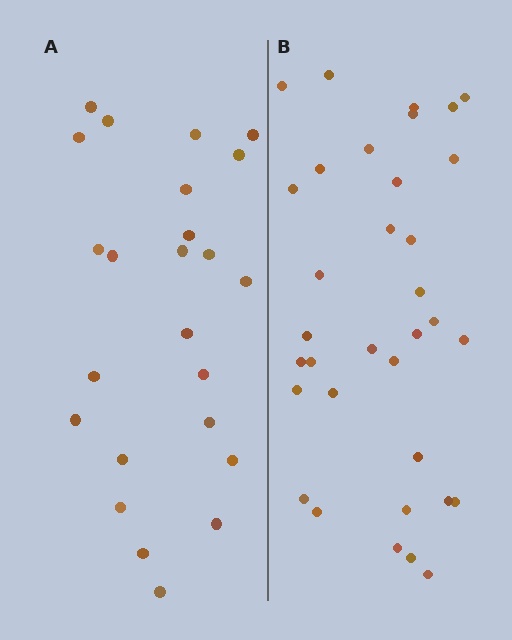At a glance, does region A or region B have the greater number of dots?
Region B (the right region) has more dots.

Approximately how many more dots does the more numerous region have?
Region B has roughly 10 or so more dots than region A.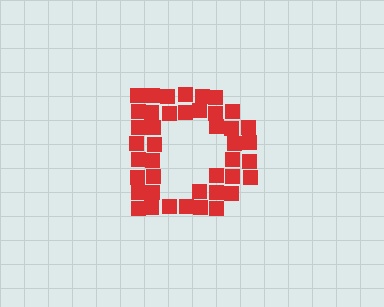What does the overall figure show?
The overall figure shows the letter D.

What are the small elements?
The small elements are squares.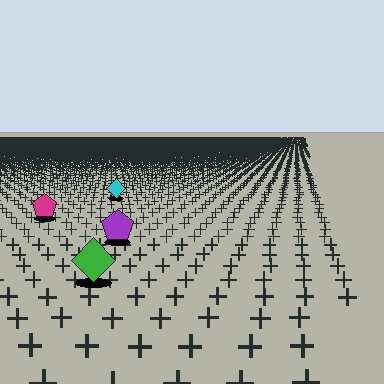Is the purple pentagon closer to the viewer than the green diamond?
No. The green diamond is closer — you can tell from the texture gradient: the ground texture is coarser near it.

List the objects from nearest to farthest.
From nearest to farthest: the green diamond, the purple pentagon, the magenta pentagon, the cyan diamond.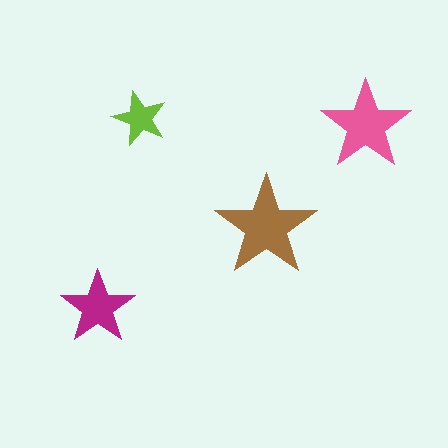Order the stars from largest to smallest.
the brown one, the pink one, the magenta one, the lime one.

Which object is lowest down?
The magenta star is bottommost.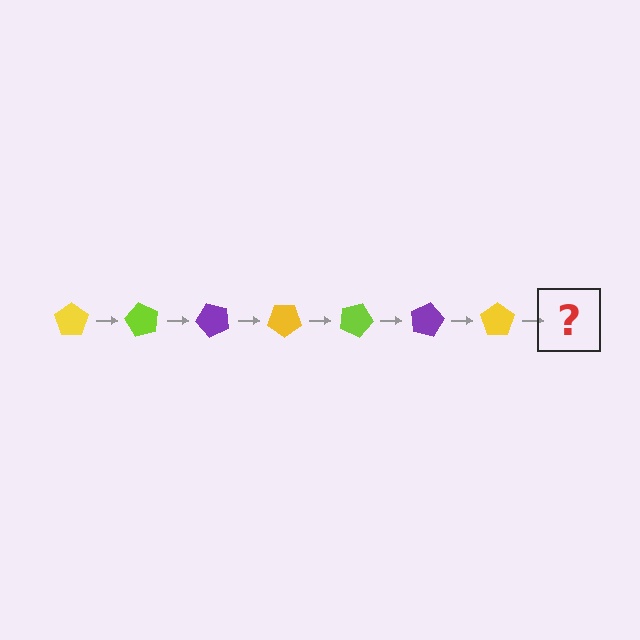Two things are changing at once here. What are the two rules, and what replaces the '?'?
The two rules are that it rotates 60 degrees each step and the color cycles through yellow, lime, and purple. The '?' should be a lime pentagon, rotated 420 degrees from the start.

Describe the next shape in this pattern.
It should be a lime pentagon, rotated 420 degrees from the start.